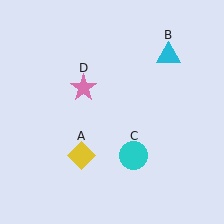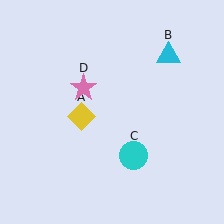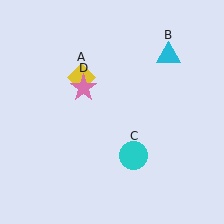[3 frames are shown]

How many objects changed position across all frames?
1 object changed position: yellow diamond (object A).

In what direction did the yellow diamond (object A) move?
The yellow diamond (object A) moved up.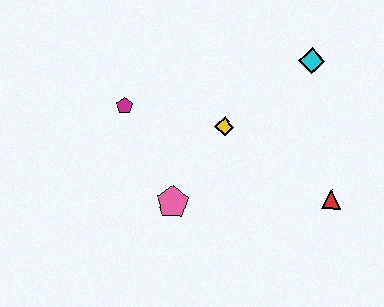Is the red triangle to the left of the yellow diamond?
No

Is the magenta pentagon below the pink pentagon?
No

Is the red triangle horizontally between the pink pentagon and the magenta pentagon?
No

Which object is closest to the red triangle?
The yellow diamond is closest to the red triangle.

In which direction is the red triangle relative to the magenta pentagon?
The red triangle is to the right of the magenta pentagon.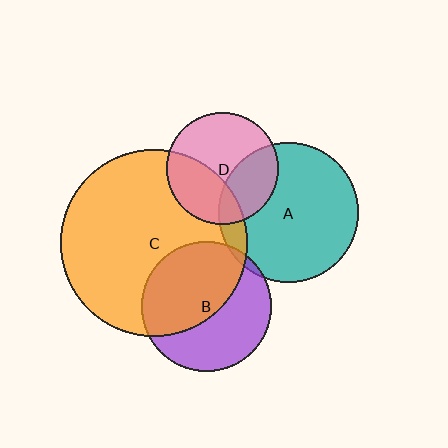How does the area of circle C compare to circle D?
Approximately 2.8 times.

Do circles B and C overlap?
Yes.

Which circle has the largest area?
Circle C (orange).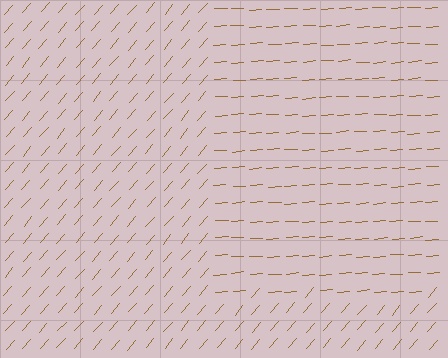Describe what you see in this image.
The image is filled with small brown line segments. A rectangle region in the image has lines oriented differently from the surrounding lines, creating a visible texture boundary.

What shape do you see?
I see a rectangle.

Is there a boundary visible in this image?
Yes, there is a texture boundary formed by a change in line orientation.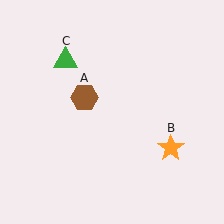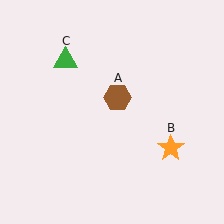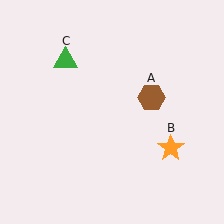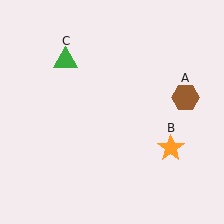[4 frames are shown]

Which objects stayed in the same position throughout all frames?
Orange star (object B) and green triangle (object C) remained stationary.